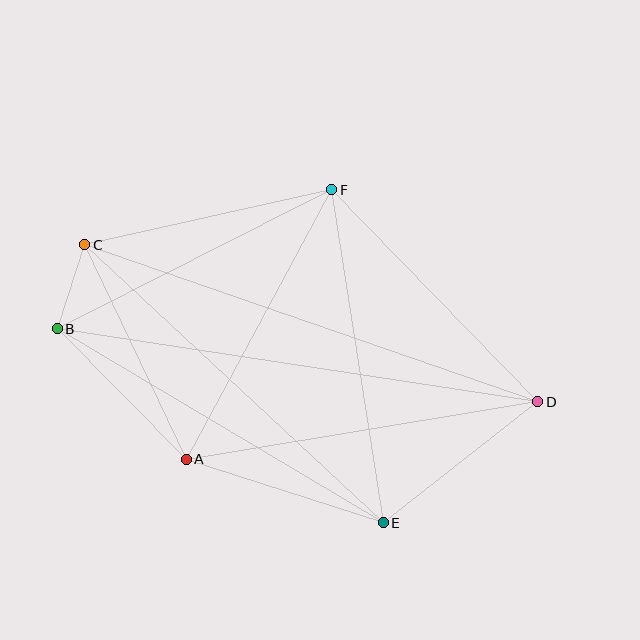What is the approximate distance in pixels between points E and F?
The distance between E and F is approximately 337 pixels.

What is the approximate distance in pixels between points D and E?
The distance between D and E is approximately 196 pixels.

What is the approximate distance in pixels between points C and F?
The distance between C and F is approximately 253 pixels.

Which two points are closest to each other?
Points B and C are closest to each other.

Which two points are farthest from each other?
Points B and D are farthest from each other.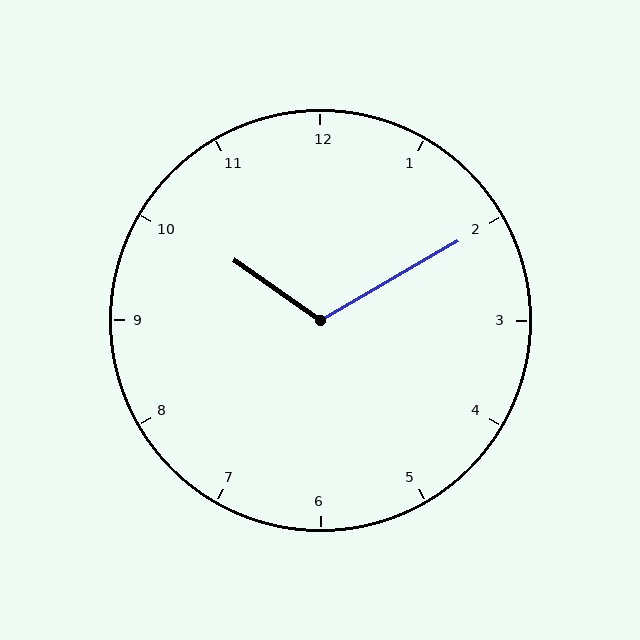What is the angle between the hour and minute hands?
Approximately 115 degrees.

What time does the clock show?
10:10.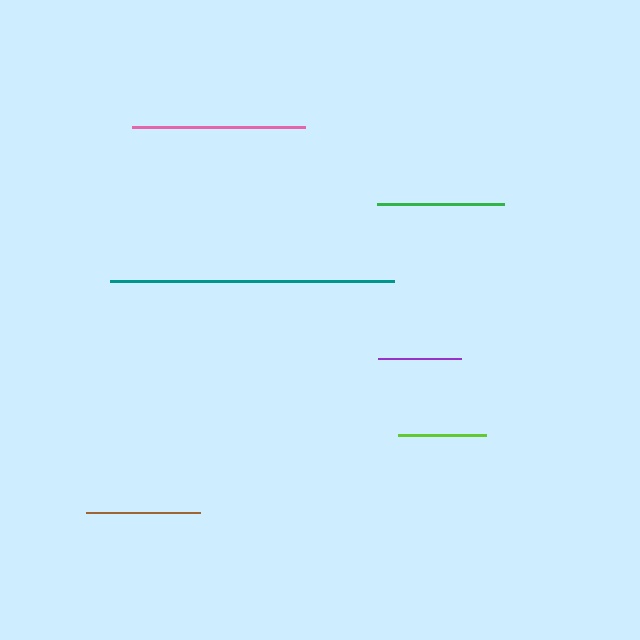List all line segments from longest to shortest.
From longest to shortest: teal, pink, green, brown, lime, purple.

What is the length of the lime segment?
The lime segment is approximately 88 pixels long.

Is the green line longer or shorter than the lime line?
The green line is longer than the lime line.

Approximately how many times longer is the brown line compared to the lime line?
The brown line is approximately 1.3 times the length of the lime line.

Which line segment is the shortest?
The purple line is the shortest at approximately 82 pixels.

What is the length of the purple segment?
The purple segment is approximately 82 pixels long.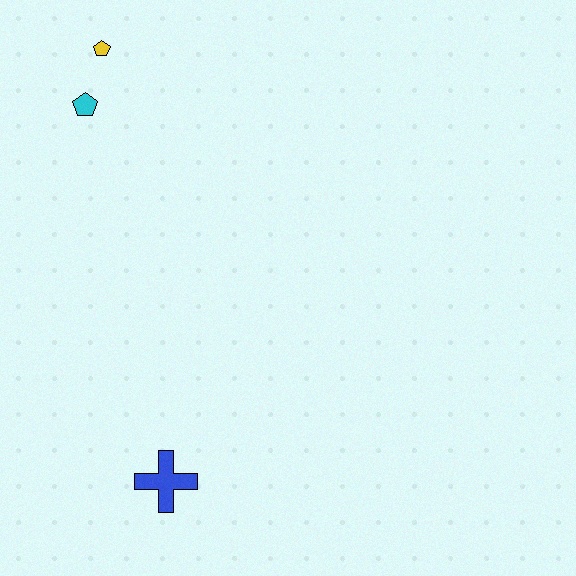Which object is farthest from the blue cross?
The yellow pentagon is farthest from the blue cross.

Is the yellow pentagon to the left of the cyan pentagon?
No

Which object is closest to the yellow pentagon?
The cyan pentagon is closest to the yellow pentagon.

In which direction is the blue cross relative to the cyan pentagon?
The blue cross is below the cyan pentagon.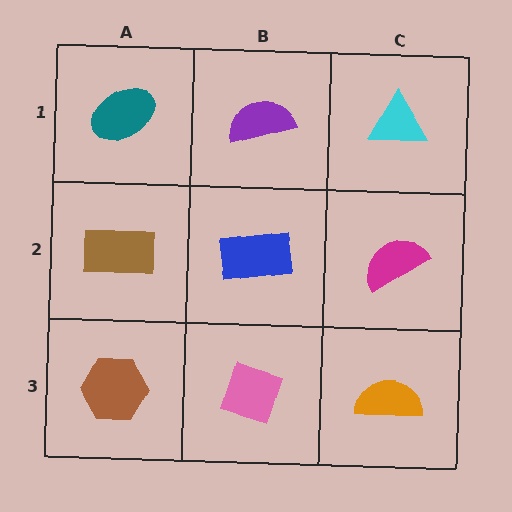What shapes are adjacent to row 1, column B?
A blue rectangle (row 2, column B), a teal ellipse (row 1, column A), a cyan triangle (row 1, column C).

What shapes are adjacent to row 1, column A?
A brown rectangle (row 2, column A), a purple semicircle (row 1, column B).